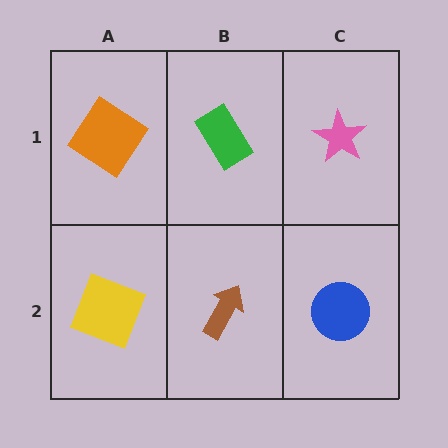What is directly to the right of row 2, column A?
A brown arrow.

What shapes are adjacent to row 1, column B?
A brown arrow (row 2, column B), an orange diamond (row 1, column A), a pink star (row 1, column C).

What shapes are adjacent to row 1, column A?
A yellow square (row 2, column A), a green rectangle (row 1, column B).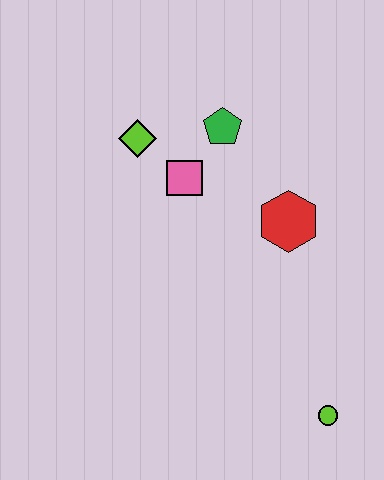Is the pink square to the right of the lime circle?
No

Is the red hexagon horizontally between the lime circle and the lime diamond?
Yes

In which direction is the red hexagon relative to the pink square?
The red hexagon is to the right of the pink square.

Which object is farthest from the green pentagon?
The lime circle is farthest from the green pentagon.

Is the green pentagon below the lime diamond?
No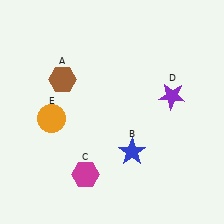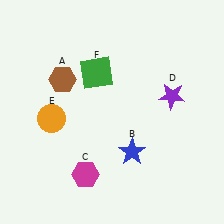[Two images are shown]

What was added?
A green square (F) was added in Image 2.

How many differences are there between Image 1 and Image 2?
There is 1 difference between the two images.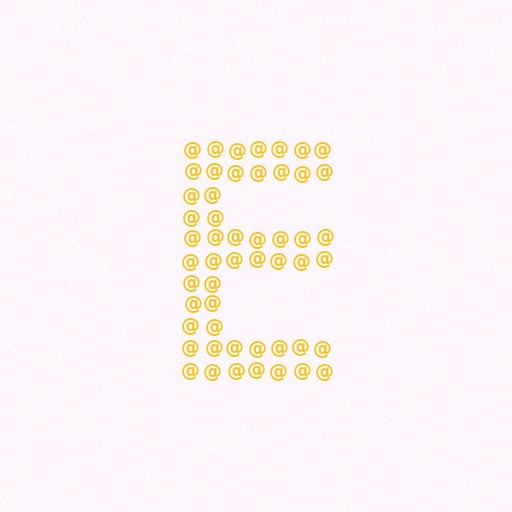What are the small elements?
The small elements are at signs.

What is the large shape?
The large shape is the letter E.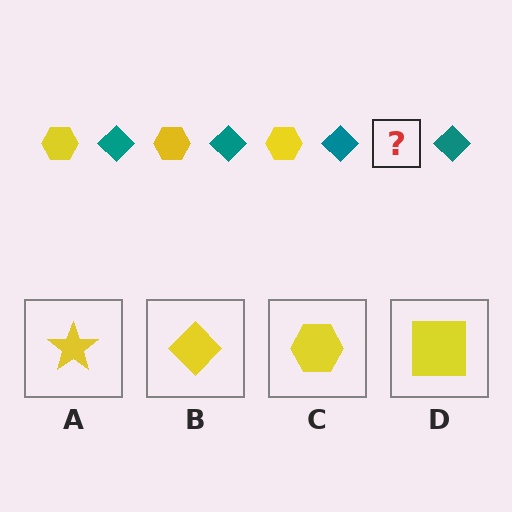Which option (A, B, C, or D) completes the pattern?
C.